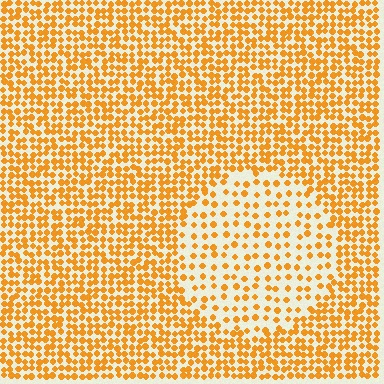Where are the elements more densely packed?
The elements are more densely packed outside the circle boundary.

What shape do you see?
I see a circle.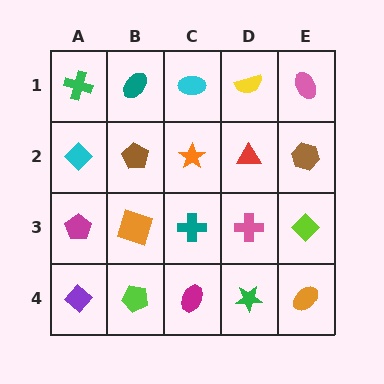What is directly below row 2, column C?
A teal cross.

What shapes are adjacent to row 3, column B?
A brown pentagon (row 2, column B), a lime pentagon (row 4, column B), a magenta pentagon (row 3, column A), a teal cross (row 3, column C).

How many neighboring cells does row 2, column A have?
3.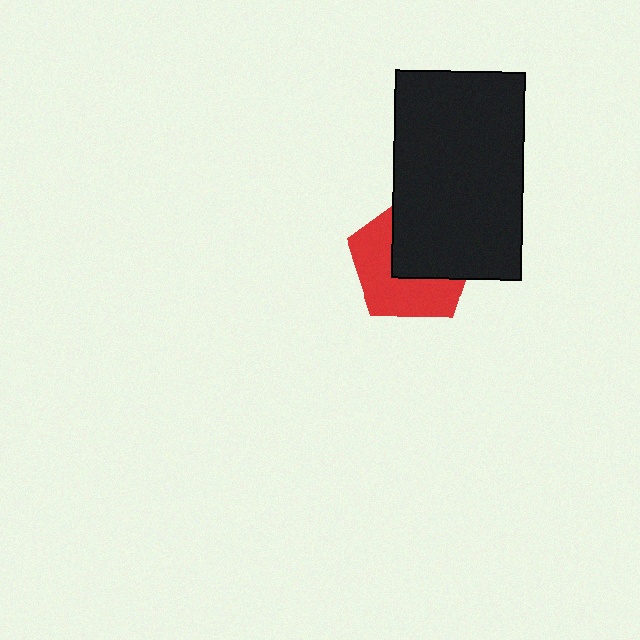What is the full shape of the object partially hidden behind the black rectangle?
The partially hidden object is a red pentagon.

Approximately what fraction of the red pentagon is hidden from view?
Roughly 50% of the red pentagon is hidden behind the black rectangle.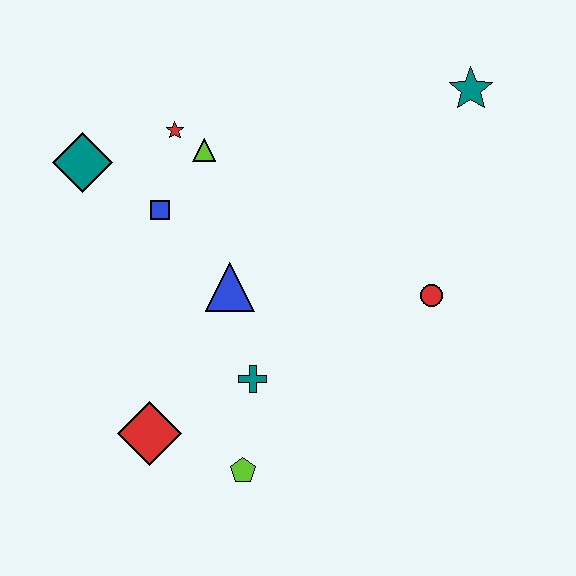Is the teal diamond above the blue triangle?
Yes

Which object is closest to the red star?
The lime triangle is closest to the red star.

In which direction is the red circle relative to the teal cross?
The red circle is to the right of the teal cross.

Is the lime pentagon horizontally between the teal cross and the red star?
Yes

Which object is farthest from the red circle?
The teal diamond is farthest from the red circle.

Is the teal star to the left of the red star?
No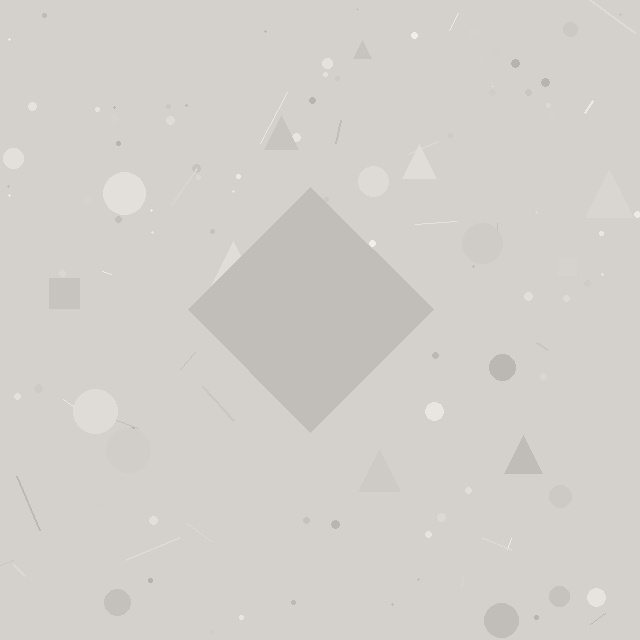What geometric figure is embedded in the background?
A diamond is embedded in the background.